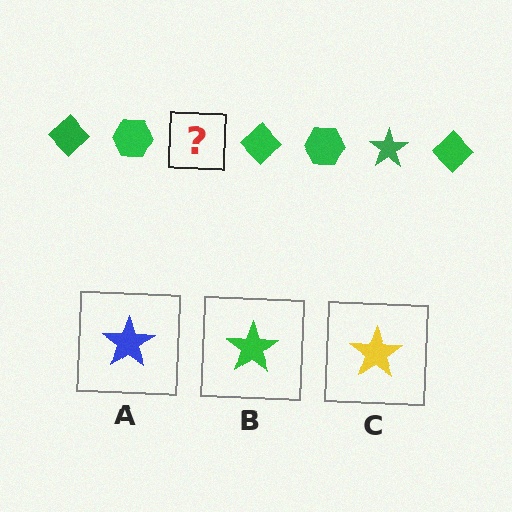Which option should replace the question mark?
Option B.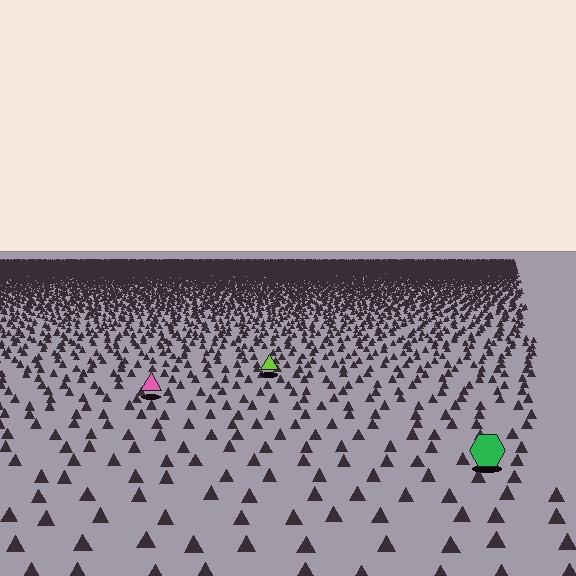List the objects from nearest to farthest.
From nearest to farthest: the green hexagon, the pink triangle, the lime triangle.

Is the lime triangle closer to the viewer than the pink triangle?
No. The pink triangle is closer — you can tell from the texture gradient: the ground texture is coarser near it.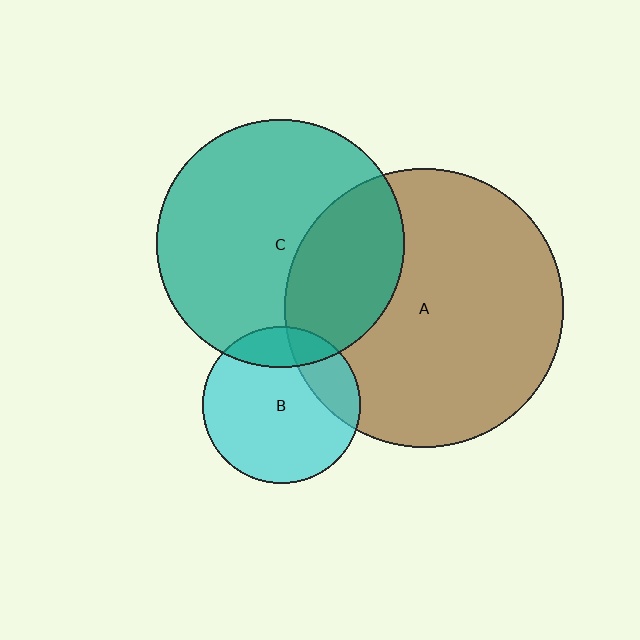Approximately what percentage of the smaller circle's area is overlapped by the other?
Approximately 15%.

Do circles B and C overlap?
Yes.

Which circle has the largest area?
Circle A (brown).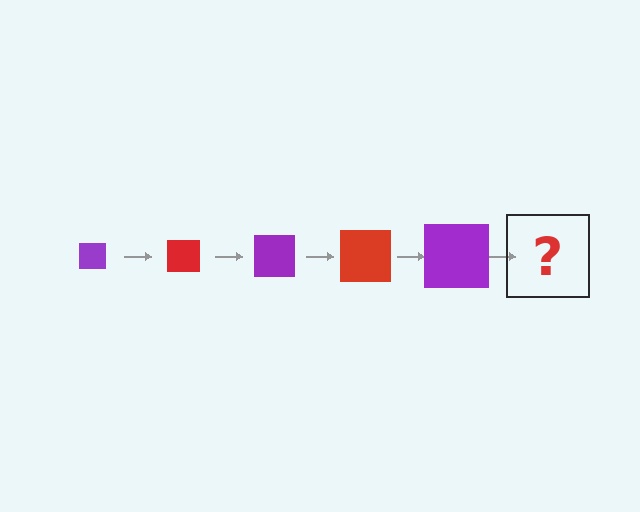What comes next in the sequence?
The next element should be a red square, larger than the previous one.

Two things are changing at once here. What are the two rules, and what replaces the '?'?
The two rules are that the square grows larger each step and the color cycles through purple and red. The '?' should be a red square, larger than the previous one.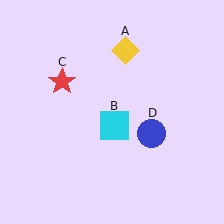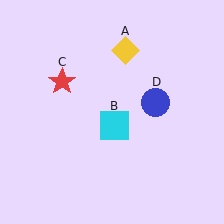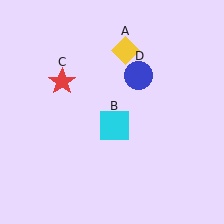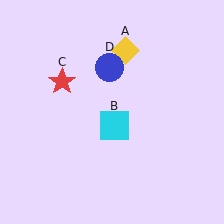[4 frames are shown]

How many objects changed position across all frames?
1 object changed position: blue circle (object D).